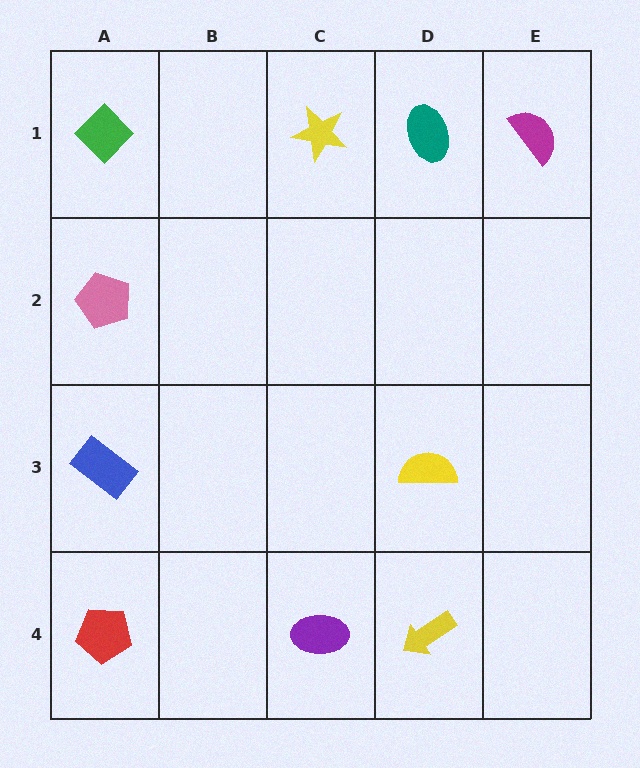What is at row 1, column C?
A yellow star.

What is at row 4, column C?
A purple ellipse.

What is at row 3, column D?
A yellow semicircle.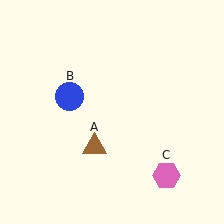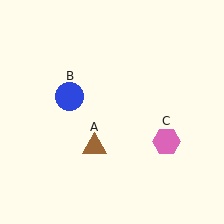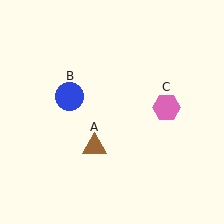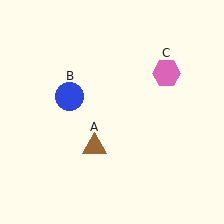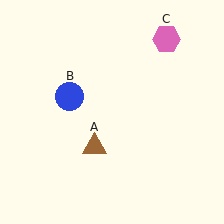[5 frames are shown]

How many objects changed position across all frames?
1 object changed position: pink hexagon (object C).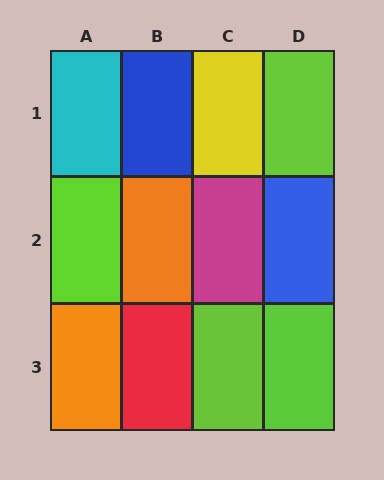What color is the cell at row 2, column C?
Magenta.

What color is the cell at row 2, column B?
Orange.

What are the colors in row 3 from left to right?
Orange, red, lime, lime.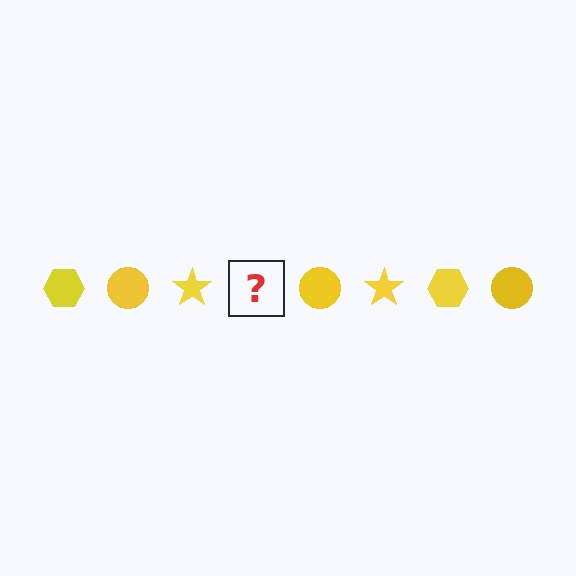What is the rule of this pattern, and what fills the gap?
The rule is that the pattern cycles through hexagon, circle, star shapes in yellow. The gap should be filled with a yellow hexagon.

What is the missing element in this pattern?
The missing element is a yellow hexagon.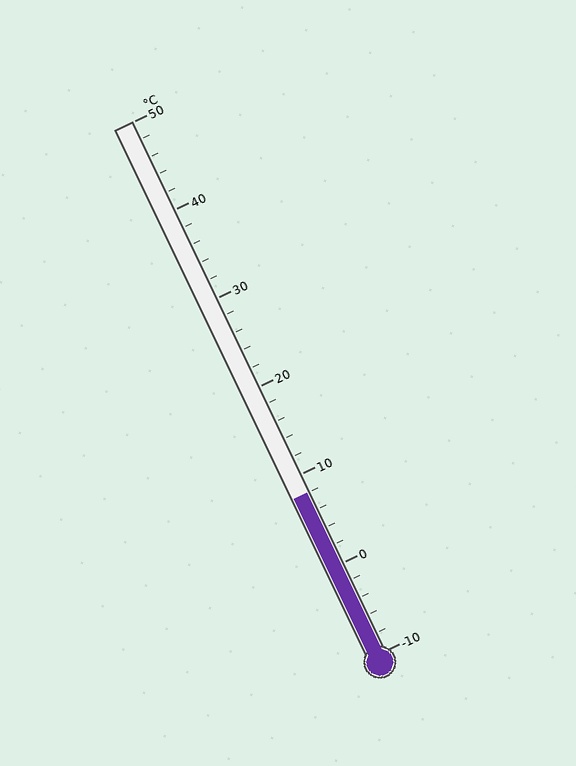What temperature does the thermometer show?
The thermometer shows approximately 8°C.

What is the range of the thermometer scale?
The thermometer scale ranges from -10°C to 50°C.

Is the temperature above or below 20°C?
The temperature is below 20°C.